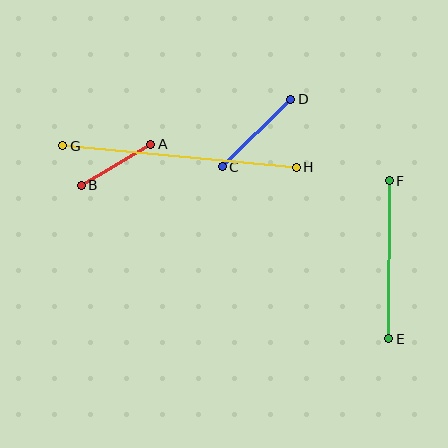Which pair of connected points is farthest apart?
Points G and H are farthest apart.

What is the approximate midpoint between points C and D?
The midpoint is at approximately (256, 133) pixels.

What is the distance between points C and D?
The distance is approximately 96 pixels.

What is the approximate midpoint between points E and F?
The midpoint is at approximately (389, 260) pixels.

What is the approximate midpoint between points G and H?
The midpoint is at approximately (180, 156) pixels.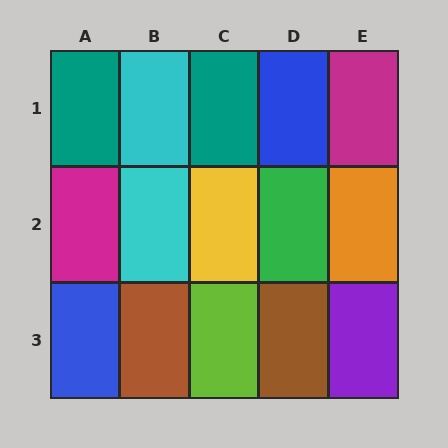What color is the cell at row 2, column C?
Yellow.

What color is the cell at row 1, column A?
Teal.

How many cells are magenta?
2 cells are magenta.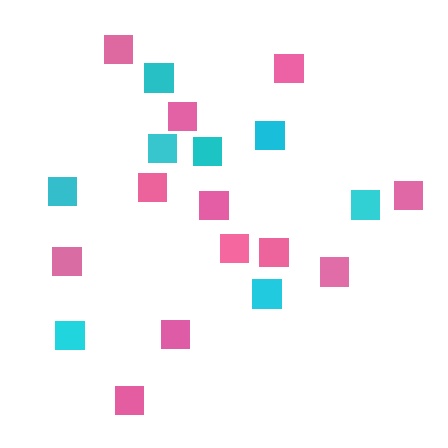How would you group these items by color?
There are 2 groups: one group of cyan squares (8) and one group of pink squares (12).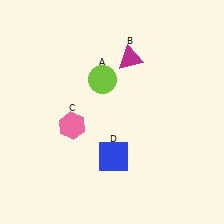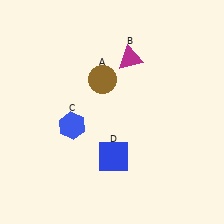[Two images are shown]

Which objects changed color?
A changed from lime to brown. C changed from pink to blue.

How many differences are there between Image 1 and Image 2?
There are 2 differences between the two images.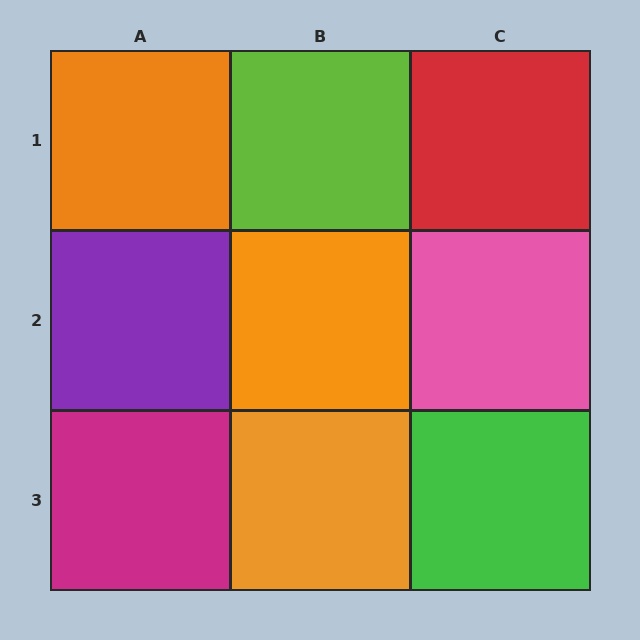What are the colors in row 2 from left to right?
Purple, orange, pink.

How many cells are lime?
1 cell is lime.